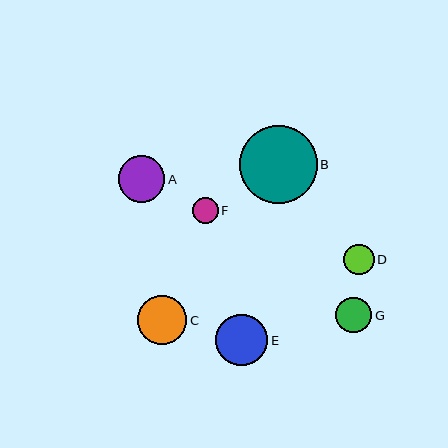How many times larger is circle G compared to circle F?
Circle G is approximately 1.4 times the size of circle F.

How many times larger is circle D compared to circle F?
Circle D is approximately 1.2 times the size of circle F.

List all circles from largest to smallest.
From largest to smallest: B, E, C, A, G, D, F.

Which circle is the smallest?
Circle F is the smallest with a size of approximately 26 pixels.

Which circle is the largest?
Circle B is the largest with a size of approximately 78 pixels.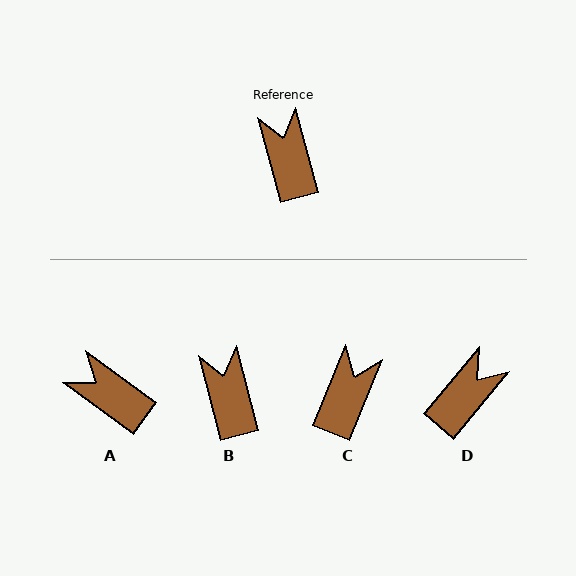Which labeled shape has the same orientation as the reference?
B.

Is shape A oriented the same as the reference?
No, it is off by about 39 degrees.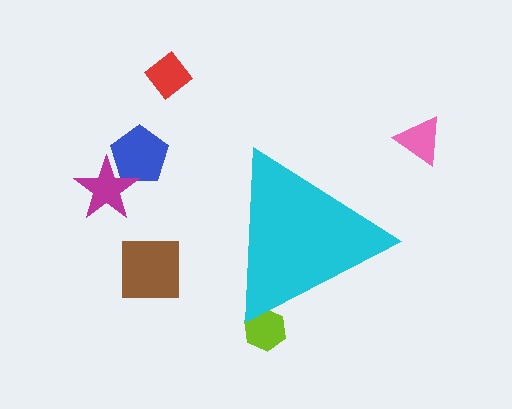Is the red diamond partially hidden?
No, the red diamond is fully visible.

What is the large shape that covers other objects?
A cyan triangle.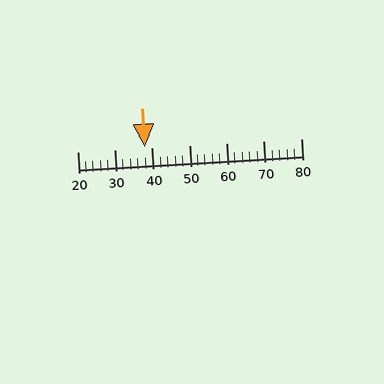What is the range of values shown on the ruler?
The ruler shows values from 20 to 80.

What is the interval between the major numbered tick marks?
The major tick marks are spaced 10 units apart.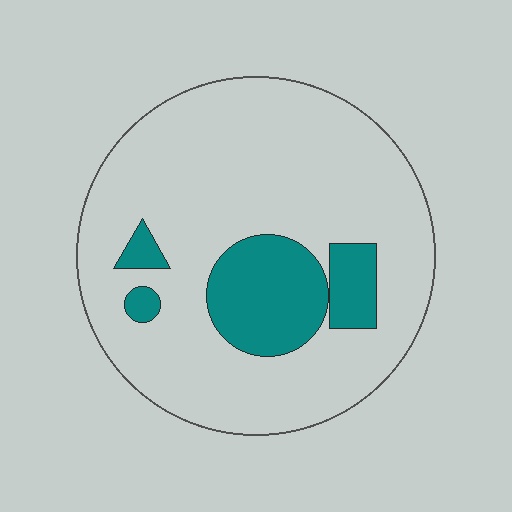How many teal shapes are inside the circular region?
4.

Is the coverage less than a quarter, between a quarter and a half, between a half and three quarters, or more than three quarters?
Less than a quarter.